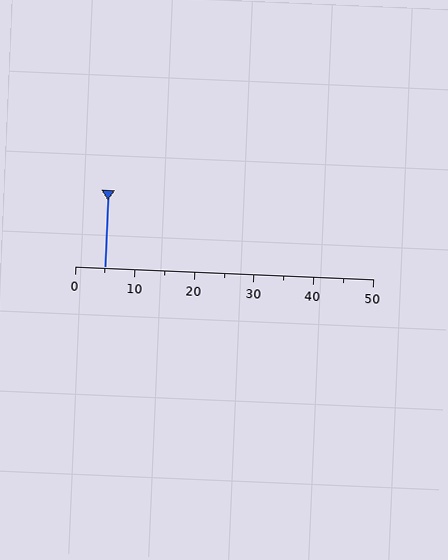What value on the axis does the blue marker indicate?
The marker indicates approximately 5.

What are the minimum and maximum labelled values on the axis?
The axis runs from 0 to 50.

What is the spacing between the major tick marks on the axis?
The major ticks are spaced 10 apart.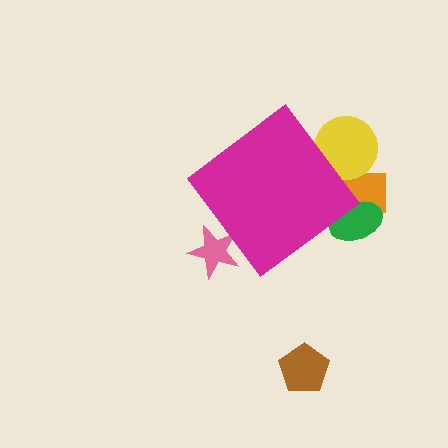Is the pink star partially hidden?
Yes, the pink star is partially hidden behind the magenta diamond.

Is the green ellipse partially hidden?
Yes, the green ellipse is partially hidden behind the magenta diamond.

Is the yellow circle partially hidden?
Yes, the yellow circle is partially hidden behind the magenta diamond.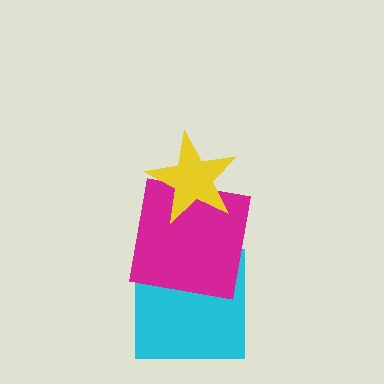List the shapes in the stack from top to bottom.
From top to bottom: the yellow star, the magenta square, the cyan square.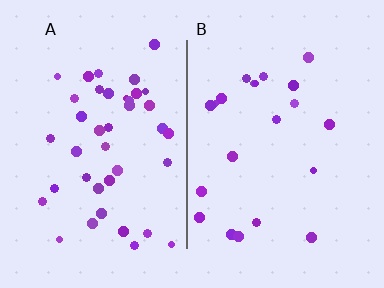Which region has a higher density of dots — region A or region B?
A (the left).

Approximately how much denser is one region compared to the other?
Approximately 2.0× — region A over region B.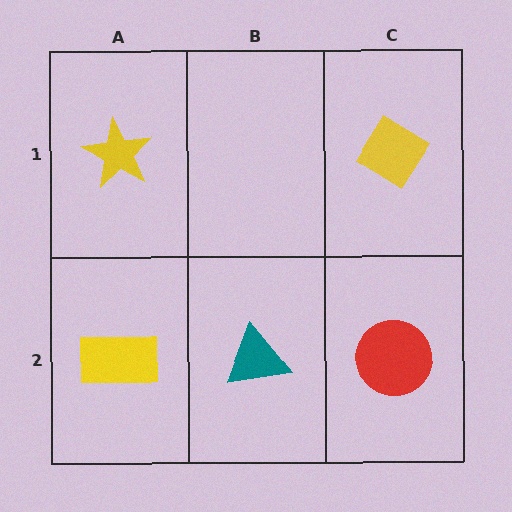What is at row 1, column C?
A yellow diamond.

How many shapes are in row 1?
2 shapes.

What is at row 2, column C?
A red circle.